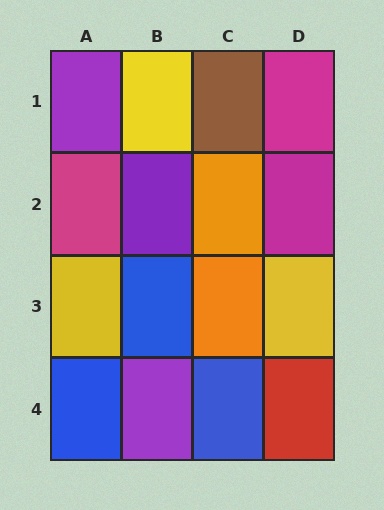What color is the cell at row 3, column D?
Yellow.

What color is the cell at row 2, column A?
Magenta.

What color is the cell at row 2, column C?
Orange.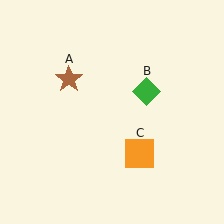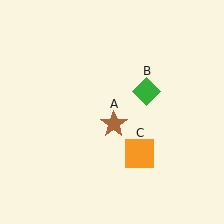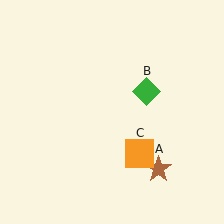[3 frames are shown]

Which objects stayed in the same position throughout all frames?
Green diamond (object B) and orange square (object C) remained stationary.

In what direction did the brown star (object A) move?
The brown star (object A) moved down and to the right.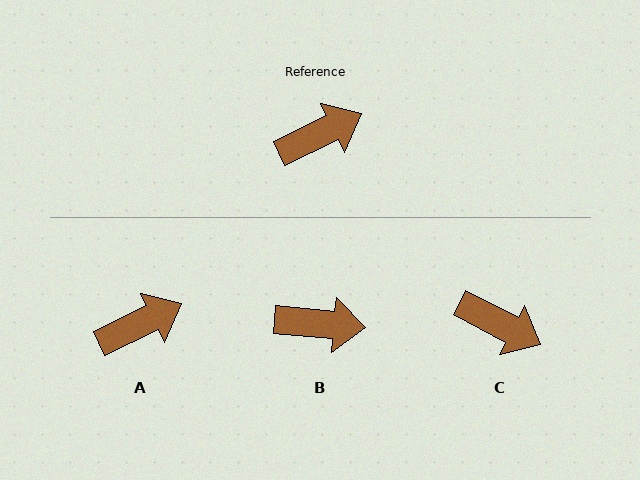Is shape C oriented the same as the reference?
No, it is off by about 53 degrees.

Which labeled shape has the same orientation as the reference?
A.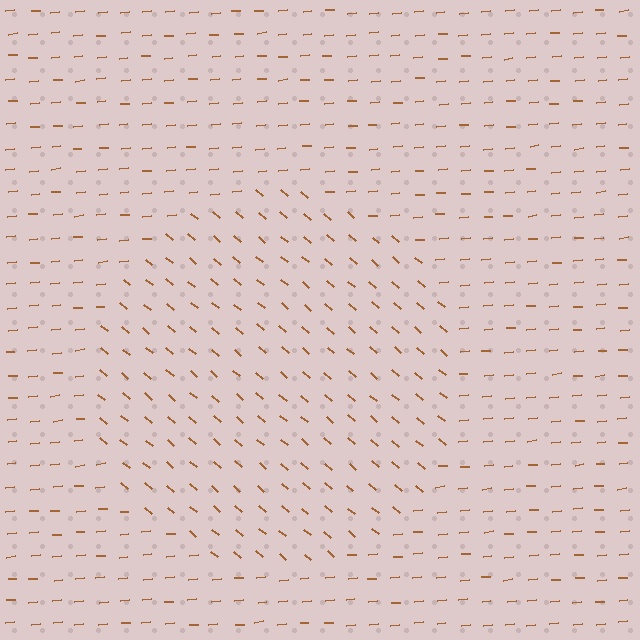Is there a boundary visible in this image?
Yes, there is a texture boundary formed by a change in line orientation.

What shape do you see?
I see a circle.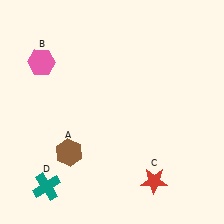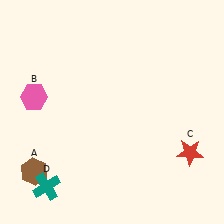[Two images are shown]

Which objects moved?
The objects that moved are: the brown hexagon (A), the pink hexagon (B), the red star (C).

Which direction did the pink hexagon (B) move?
The pink hexagon (B) moved down.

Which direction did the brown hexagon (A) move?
The brown hexagon (A) moved left.